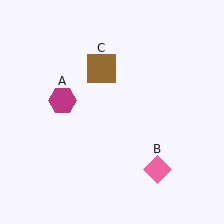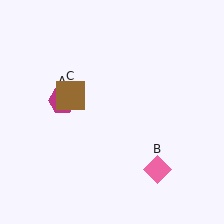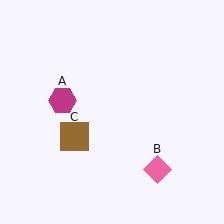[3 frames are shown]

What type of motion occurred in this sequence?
The brown square (object C) rotated counterclockwise around the center of the scene.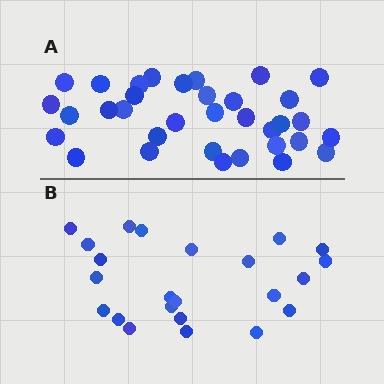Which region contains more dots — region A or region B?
Region A (the top region) has more dots.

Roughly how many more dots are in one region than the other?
Region A has roughly 12 or so more dots than region B.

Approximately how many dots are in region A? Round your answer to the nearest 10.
About 30 dots. (The exact count is 34, which rounds to 30.)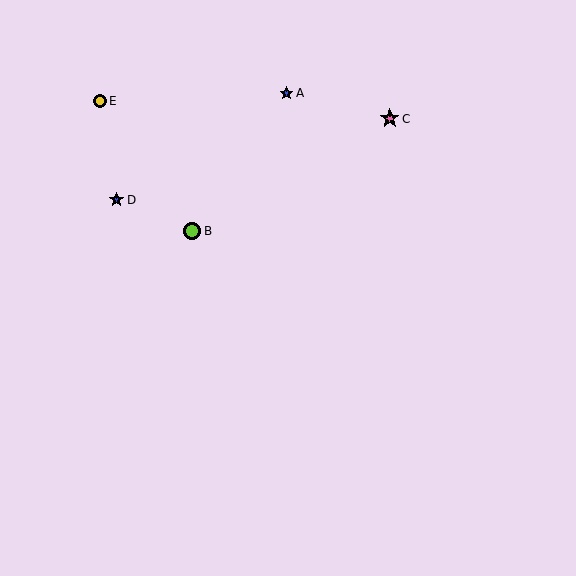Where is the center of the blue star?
The center of the blue star is at (117, 200).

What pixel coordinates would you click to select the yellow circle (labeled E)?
Click at (100, 101) to select the yellow circle E.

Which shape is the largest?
The pink star (labeled C) is the largest.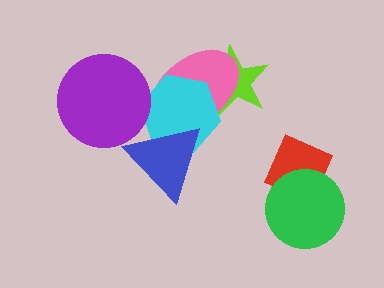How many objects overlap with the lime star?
2 objects overlap with the lime star.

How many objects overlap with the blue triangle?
2 objects overlap with the blue triangle.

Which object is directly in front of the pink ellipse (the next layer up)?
The cyan hexagon is directly in front of the pink ellipse.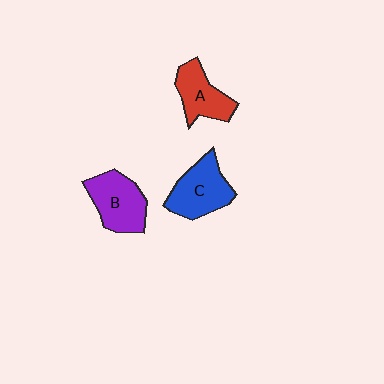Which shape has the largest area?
Shape C (blue).